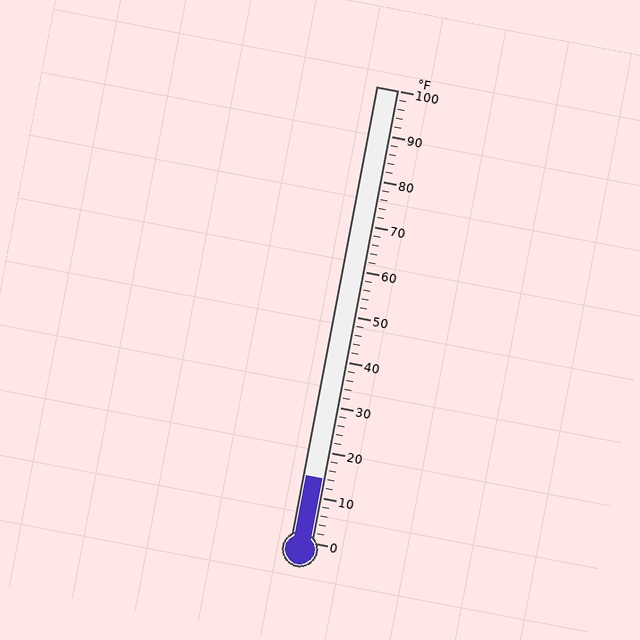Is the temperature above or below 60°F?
The temperature is below 60°F.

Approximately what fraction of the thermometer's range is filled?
The thermometer is filled to approximately 15% of its range.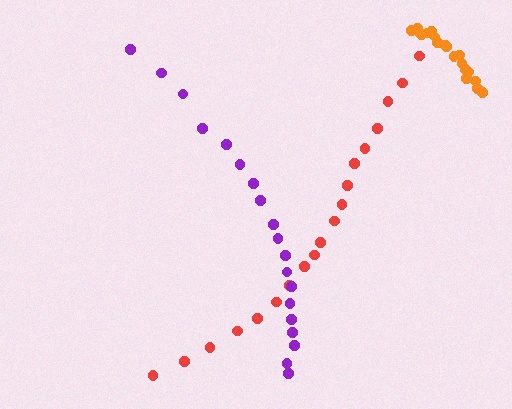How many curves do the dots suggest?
There are 3 distinct paths.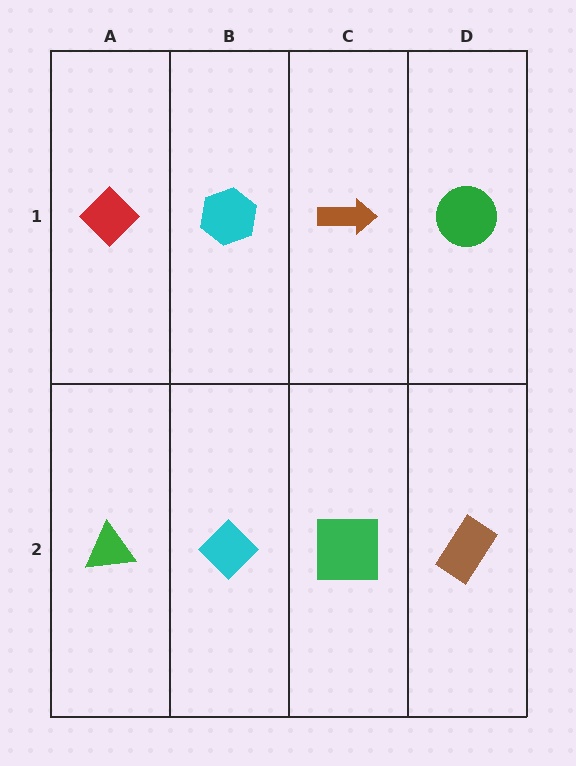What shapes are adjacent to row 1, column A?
A green triangle (row 2, column A), a cyan hexagon (row 1, column B).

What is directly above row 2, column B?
A cyan hexagon.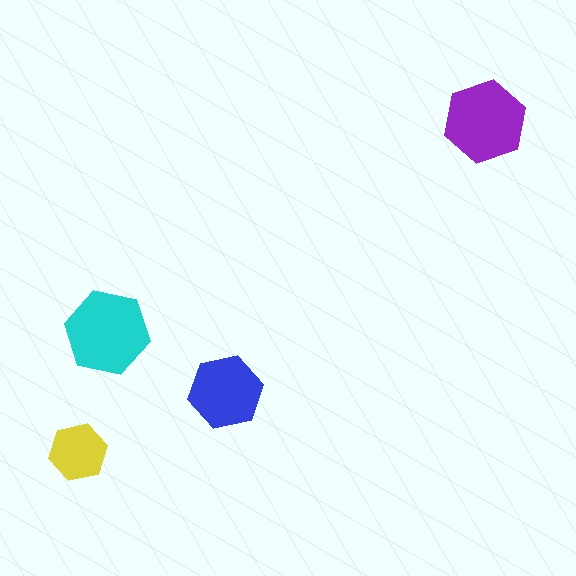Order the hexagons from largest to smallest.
the cyan one, the purple one, the blue one, the yellow one.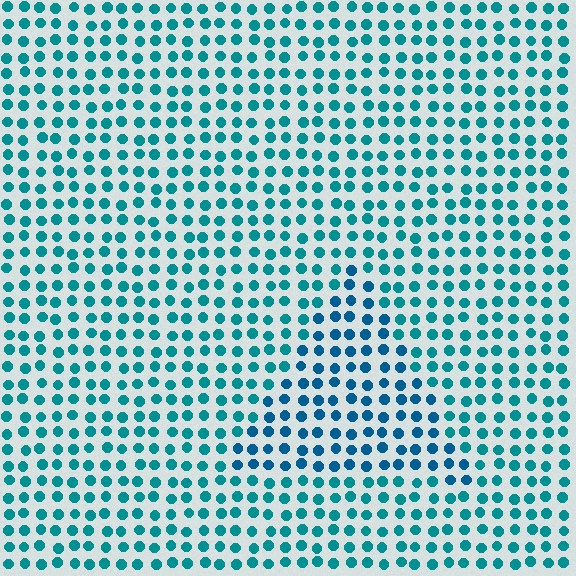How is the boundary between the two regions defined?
The boundary is defined purely by a slight shift in hue (about 20 degrees). Spacing, size, and orientation are identical on both sides.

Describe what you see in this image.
The image is filled with small teal elements in a uniform arrangement. A triangle-shaped region is visible where the elements are tinted to a slightly different hue, forming a subtle color boundary.